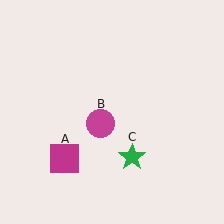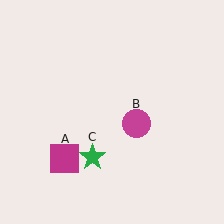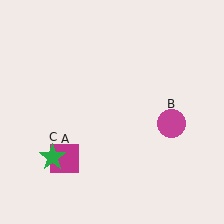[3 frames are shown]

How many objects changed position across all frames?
2 objects changed position: magenta circle (object B), green star (object C).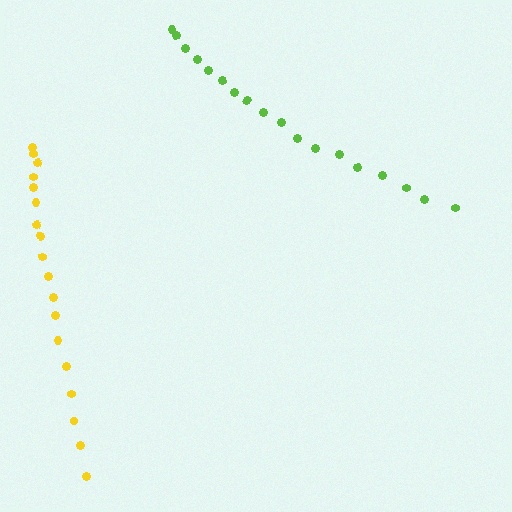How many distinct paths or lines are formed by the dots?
There are 2 distinct paths.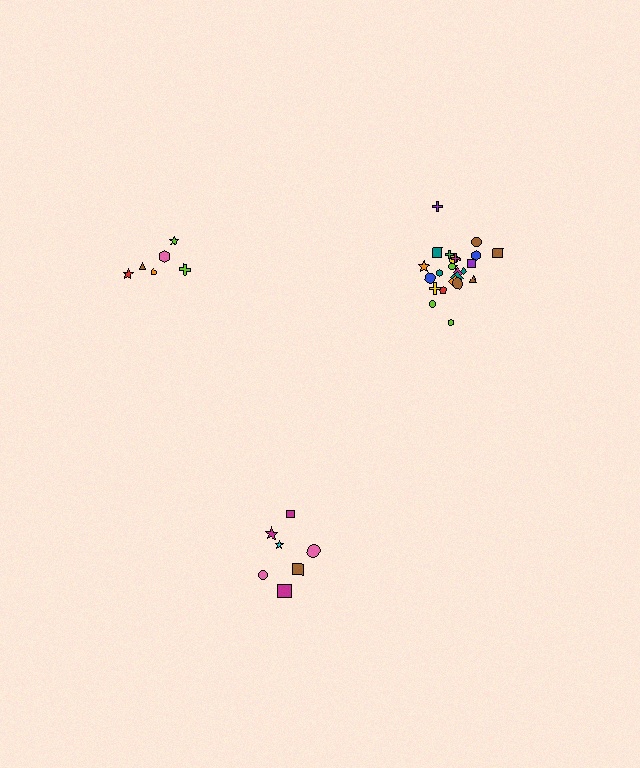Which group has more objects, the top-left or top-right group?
The top-right group.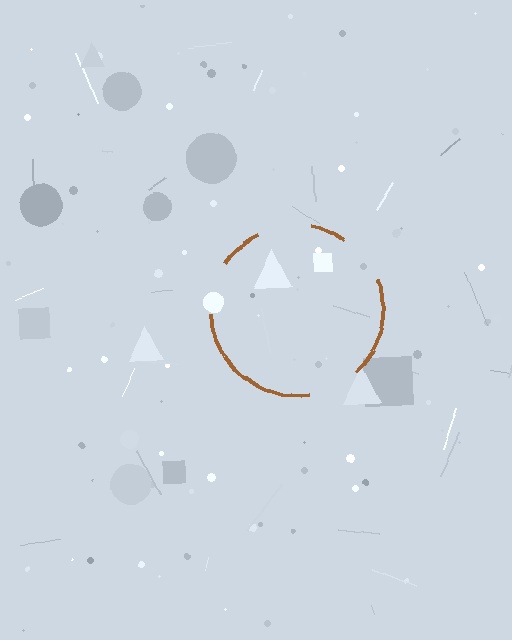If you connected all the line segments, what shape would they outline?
They would outline a circle.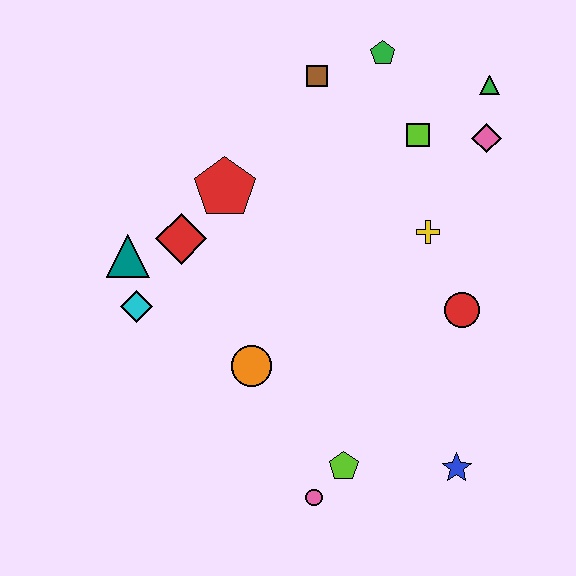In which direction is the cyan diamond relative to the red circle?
The cyan diamond is to the left of the red circle.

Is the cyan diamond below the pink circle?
No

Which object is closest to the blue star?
The lime pentagon is closest to the blue star.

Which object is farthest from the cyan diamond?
The green triangle is farthest from the cyan diamond.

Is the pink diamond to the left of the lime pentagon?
No